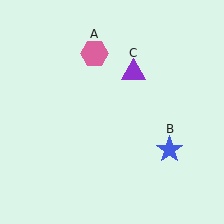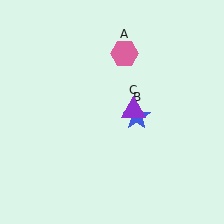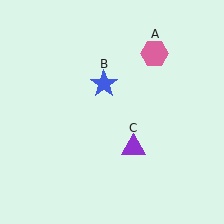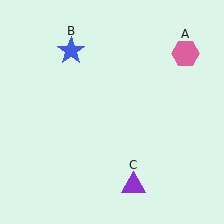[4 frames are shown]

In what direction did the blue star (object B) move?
The blue star (object B) moved up and to the left.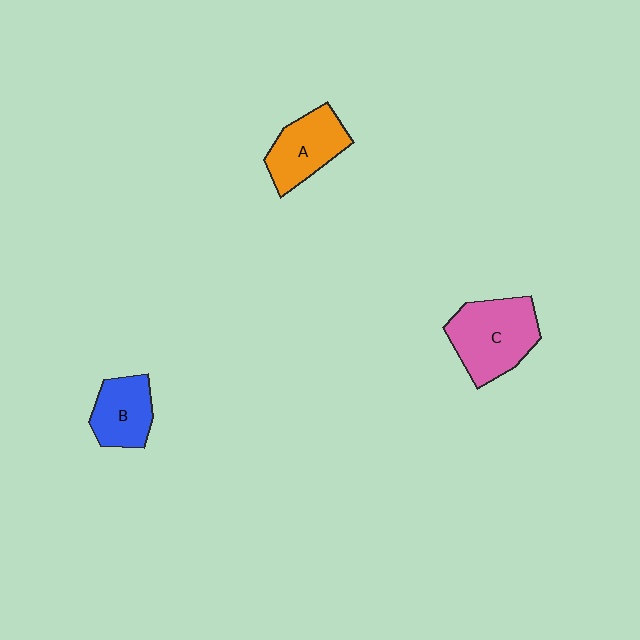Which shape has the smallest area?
Shape B (blue).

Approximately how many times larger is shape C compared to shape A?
Approximately 1.3 times.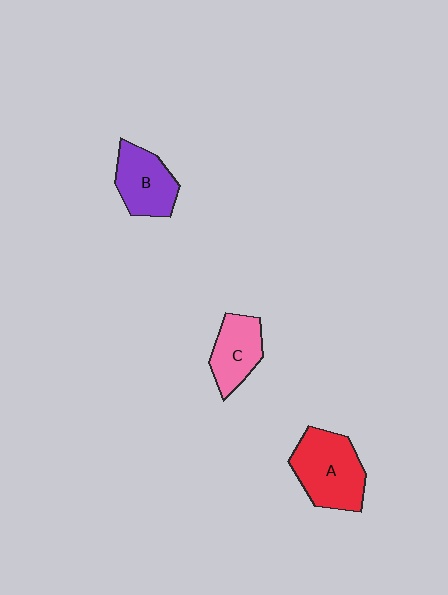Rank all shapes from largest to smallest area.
From largest to smallest: A (red), B (purple), C (pink).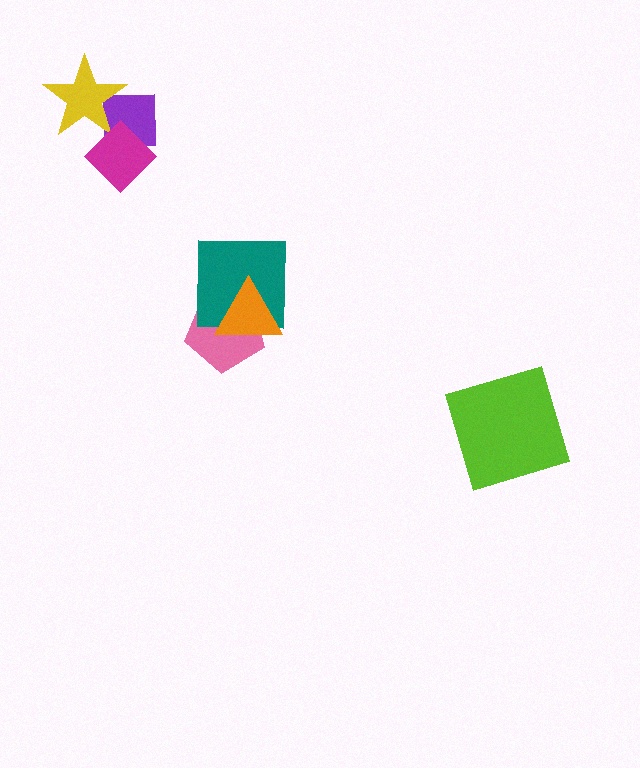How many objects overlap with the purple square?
2 objects overlap with the purple square.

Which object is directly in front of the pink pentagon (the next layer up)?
The teal square is directly in front of the pink pentagon.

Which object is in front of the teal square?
The orange triangle is in front of the teal square.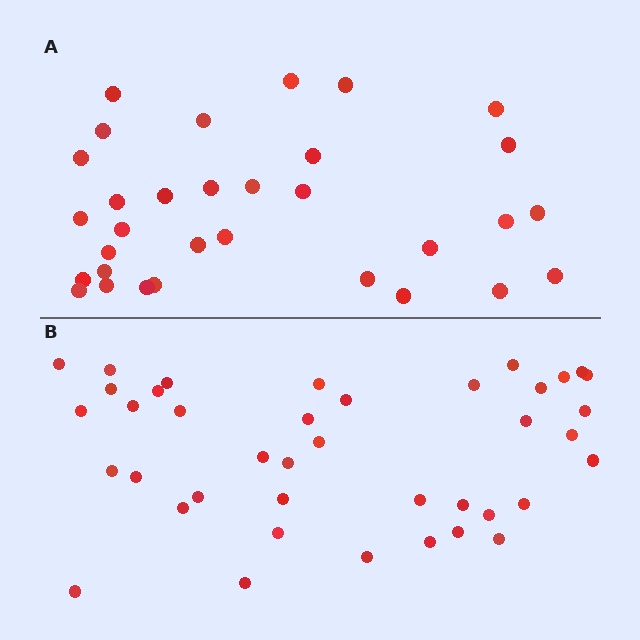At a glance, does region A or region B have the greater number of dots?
Region B (the bottom region) has more dots.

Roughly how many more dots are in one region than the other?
Region B has roughly 8 or so more dots than region A.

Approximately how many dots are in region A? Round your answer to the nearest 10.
About 30 dots. (The exact count is 32, which rounds to 30.)